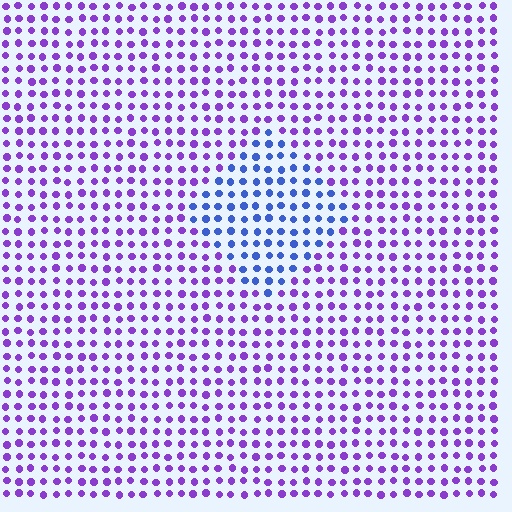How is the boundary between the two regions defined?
The boundary is defined purely by a slight shift in hue (about 47 degrees). Spacing, size, and orientation are identical on both sides.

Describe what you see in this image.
The image is filled with small purple elements in a uniform arrangement. A diamond-shaped region is visible where the elements are tinted to a slightly different hue, forming a subtle color boundary.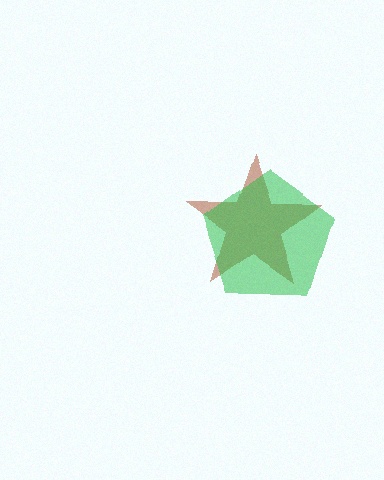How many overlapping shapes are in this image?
There are 2 overlapping shapes in the image.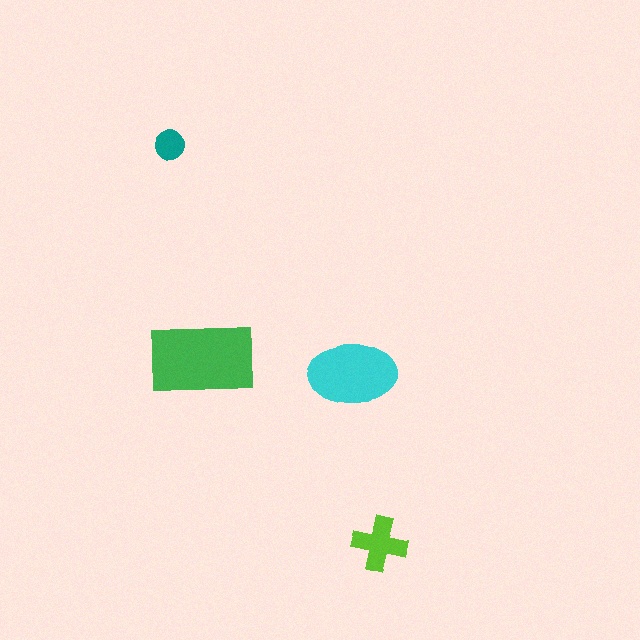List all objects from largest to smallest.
The green rectangle, the cyan ellipse, the lime cross, the teal circle.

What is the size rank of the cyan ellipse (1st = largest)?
2nd.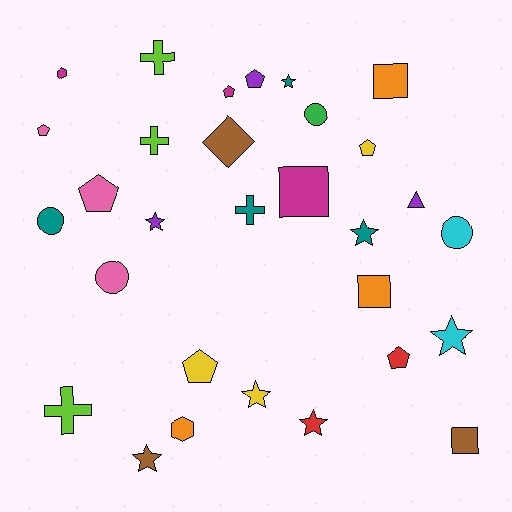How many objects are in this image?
There are 30 objects.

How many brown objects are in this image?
There are 3 brown objects.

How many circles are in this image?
There are 4 circles.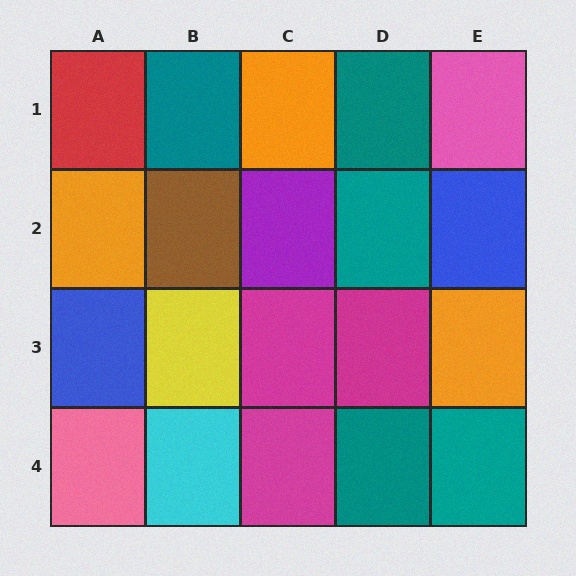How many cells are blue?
2 cells are blue.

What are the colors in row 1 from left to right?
Red, teal, orange, teal, pink.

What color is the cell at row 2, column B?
Brown.